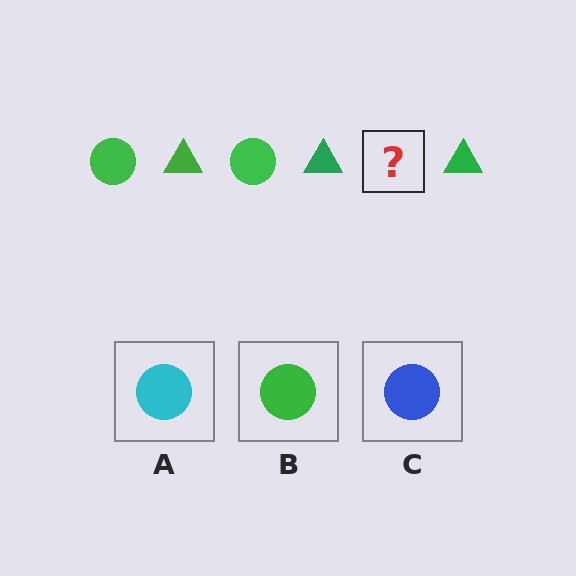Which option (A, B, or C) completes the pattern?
B.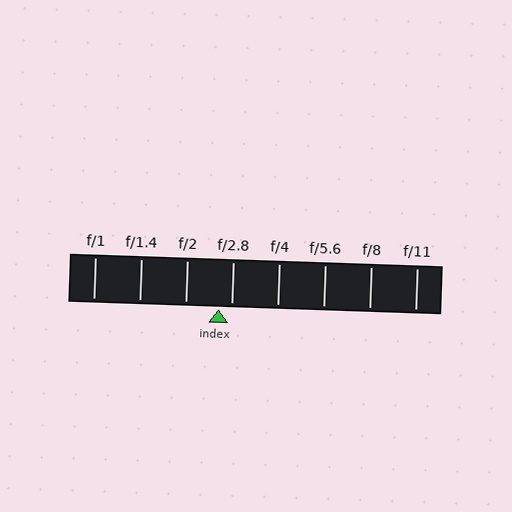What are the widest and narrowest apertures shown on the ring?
The widest aperture shown is f/1 and the narrowest is f/11.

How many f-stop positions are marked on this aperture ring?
There are 8 f-stop positions marked.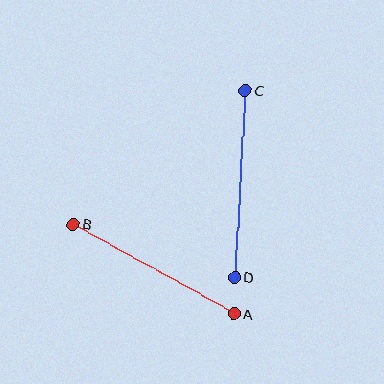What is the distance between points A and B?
The distance is approximately 184 pixels.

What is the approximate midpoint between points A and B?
The midpoint is at approximately (154, 269) pixels.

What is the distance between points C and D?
The distance is approximately 187 pixels.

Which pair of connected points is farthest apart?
Points C and D are farthest apart.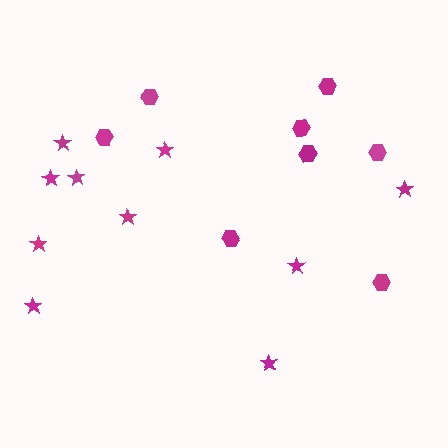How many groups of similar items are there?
There are 2 groups: one group of hexagons (8) and one group of stars (10).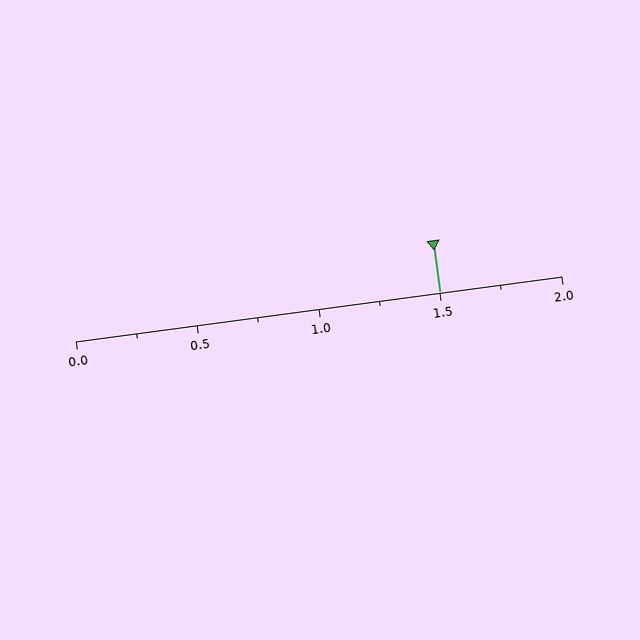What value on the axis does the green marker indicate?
The marker indicates approximately 1.5.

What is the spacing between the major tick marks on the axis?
The major ticks are spaced 0.5 apart.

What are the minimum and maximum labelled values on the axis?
The axis runs from 0.0 to 2.0.